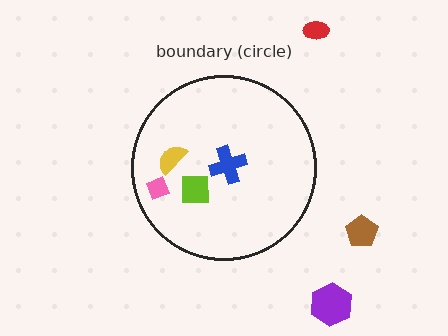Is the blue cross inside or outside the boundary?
Inside.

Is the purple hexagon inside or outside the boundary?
Outside.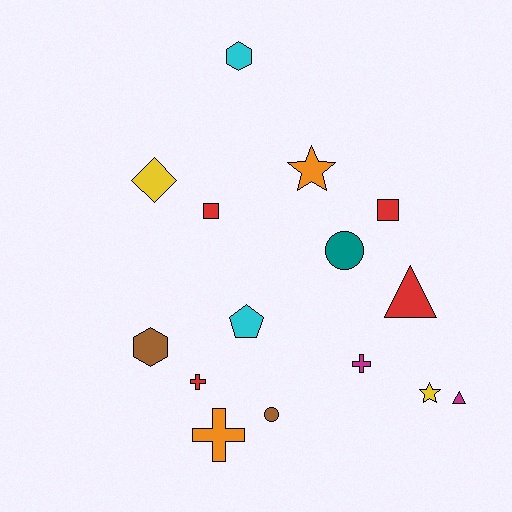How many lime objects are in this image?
There are no lime objects.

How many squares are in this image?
There are 2 squares.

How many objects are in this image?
There are 15 objects.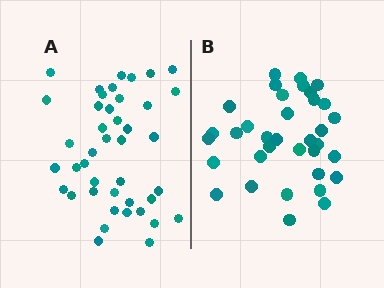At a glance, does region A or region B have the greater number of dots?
Region A (the left region) has more dots.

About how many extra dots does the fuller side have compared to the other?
Region A has roughly 8 or so more dots than region B.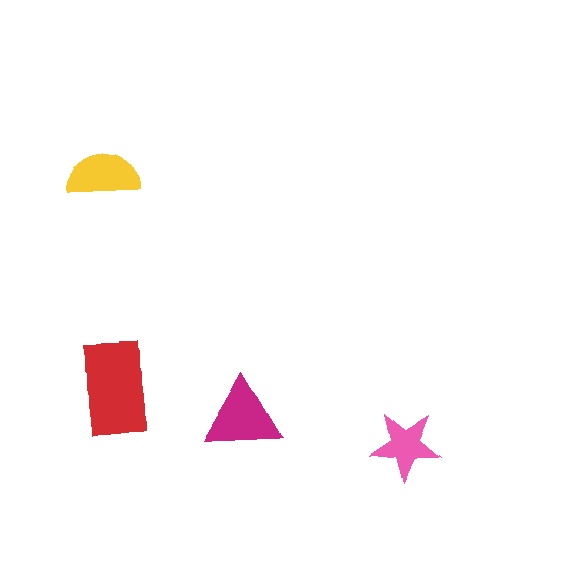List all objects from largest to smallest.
The red rectangle, the magenta triangle, the yellow semicircle, the pink star.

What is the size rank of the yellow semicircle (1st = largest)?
3rd.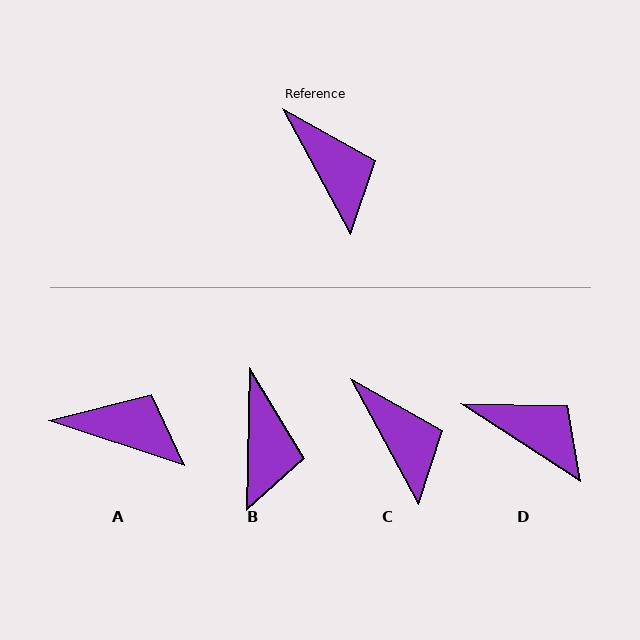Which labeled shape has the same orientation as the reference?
C.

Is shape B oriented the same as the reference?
No, it is off by about 30 degrees.